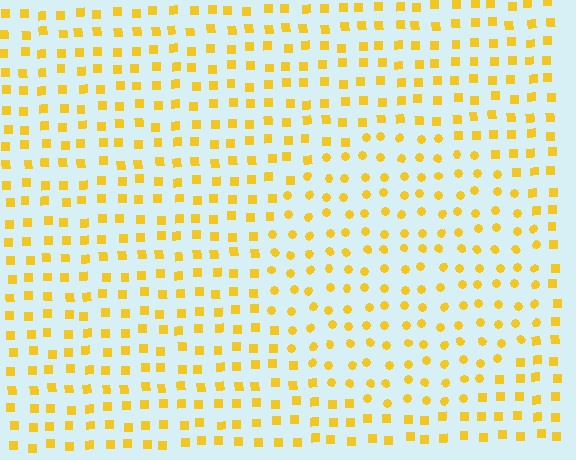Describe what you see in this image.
The image is filled with small yellow elements arranged in a uniform grid. A circle-shaped region contains circles, while the surrounding area contains squares. The boundary is defined purely by the change in element shape.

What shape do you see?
I see a circle.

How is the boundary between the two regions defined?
The boundary is defined by a change in element shape: circles inside vs. squares outside. All elements share the same color and spacing.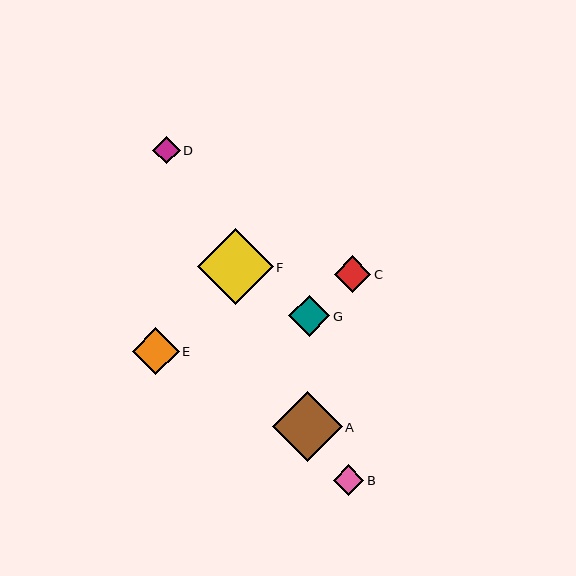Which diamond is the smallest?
Diamond D is the smallest with a size of approximately 27 pixels.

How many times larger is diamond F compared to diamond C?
Diamond F is approximately 2.1 times the size of diamond C.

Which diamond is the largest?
Diamond F is the largest with a size of approximately 76 pixels.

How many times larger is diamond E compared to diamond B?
Diamond E is approximately 1.5 times the size of diamond B.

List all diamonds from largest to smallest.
From largest to smallest: F, A, E, G, C, B, D.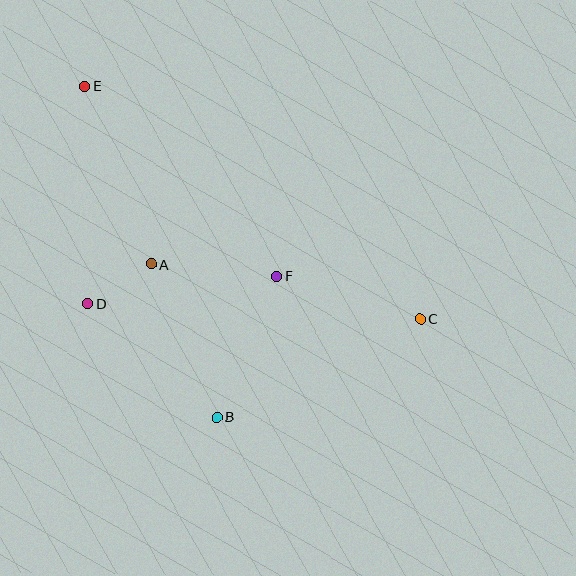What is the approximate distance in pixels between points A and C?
The distance between A and C is approximately 274 pixels.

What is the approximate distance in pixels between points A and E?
The distance between A and E is approximately 190 pixels.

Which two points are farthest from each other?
Points C and E are farthest from each other.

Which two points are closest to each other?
Points A and D are closest to each other.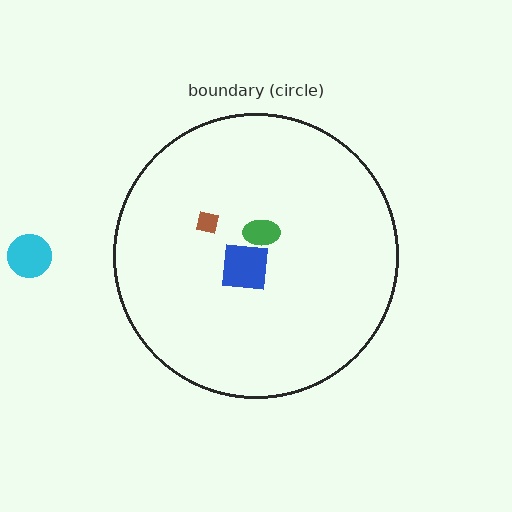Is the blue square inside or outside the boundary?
Inside.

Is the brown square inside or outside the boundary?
Inside.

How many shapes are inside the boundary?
3 inside, 1 outside.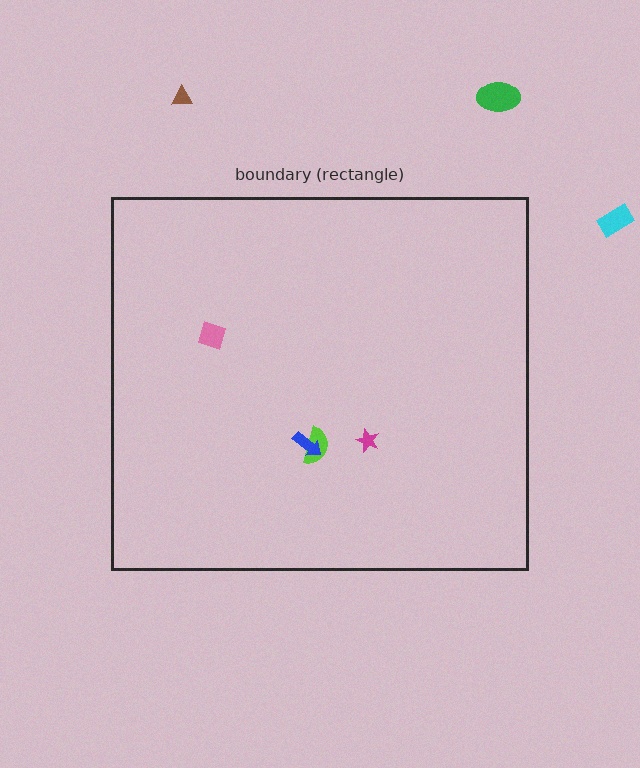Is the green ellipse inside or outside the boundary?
Outside.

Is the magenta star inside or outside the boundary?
Inside.